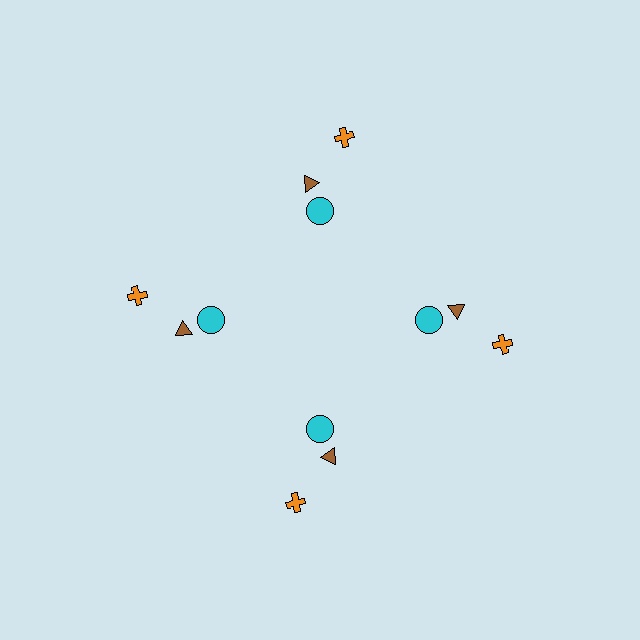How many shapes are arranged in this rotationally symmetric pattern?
There are 12 shapes, arranged in 4 groups of 3.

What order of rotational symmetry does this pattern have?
This pattern has 4-fold rotational symmetry.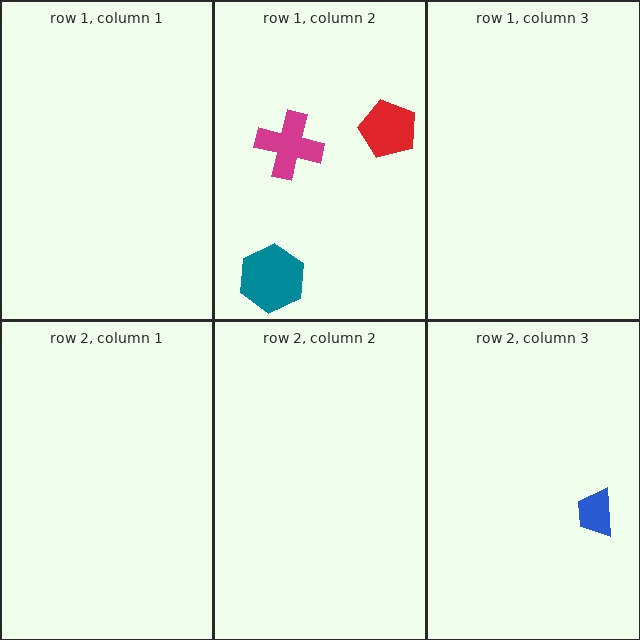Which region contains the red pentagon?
The row 1, column 2 region.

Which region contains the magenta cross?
The row 1, column 2 region.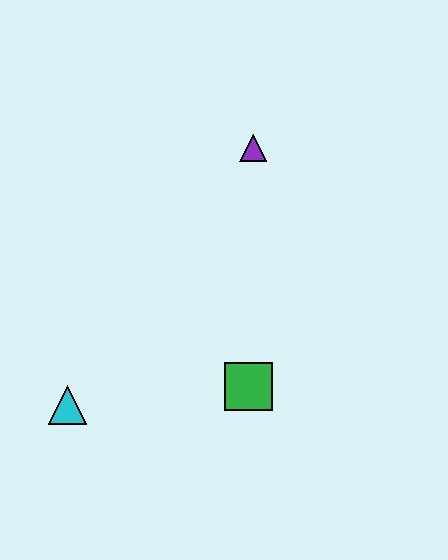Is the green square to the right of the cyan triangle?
Yes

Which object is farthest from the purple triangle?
The cyan triangle is farthest from the purple triangle.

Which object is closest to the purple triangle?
The green square is closest to the purple triangle.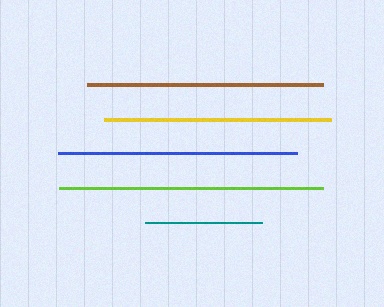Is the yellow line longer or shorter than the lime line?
The lime line is longer than the yellow line.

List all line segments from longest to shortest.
From longest to shortest: lime, blue, brown, yellow, teal.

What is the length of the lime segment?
The lime segment is approximately 264 pixels long.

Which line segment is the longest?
The lime line is the longest at approximately 264 pixels.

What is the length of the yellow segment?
The yellow segment is approximately 227 pixels long.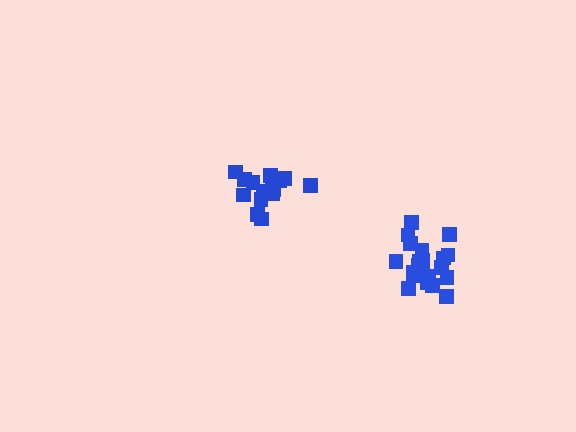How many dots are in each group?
Group 1: 16 dots, Group 2: 21 dots (37 total).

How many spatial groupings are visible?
There are 2 spatial groupings.